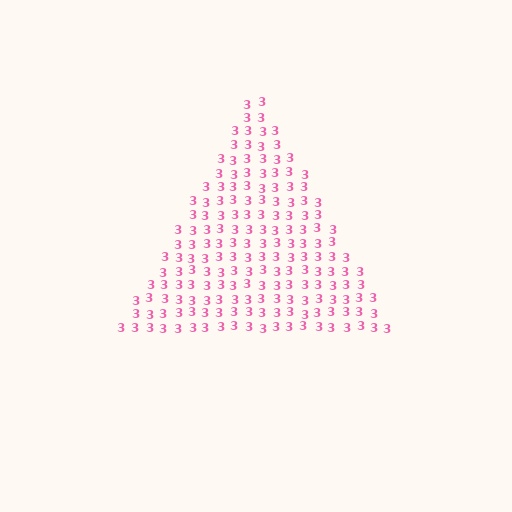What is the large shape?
The large shape is a triangle.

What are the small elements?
The small elements are digit 3's.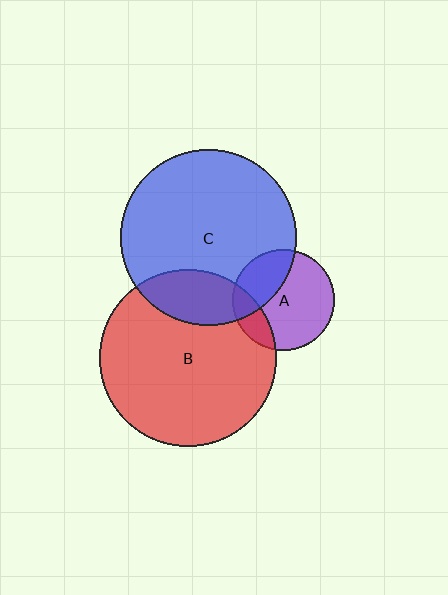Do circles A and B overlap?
Yes.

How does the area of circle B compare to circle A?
Approximately 3.0 times.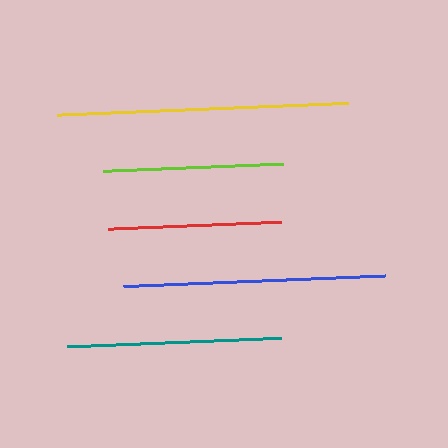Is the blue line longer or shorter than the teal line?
The blue line is longer than the teal line.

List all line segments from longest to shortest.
From longest to shortest: yellow, blue, teal, lime, red.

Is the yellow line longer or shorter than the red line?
The yellow line is longer than the red line.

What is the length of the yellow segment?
The yellow segment is approximately 291 pixels long.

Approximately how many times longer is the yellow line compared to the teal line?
The yellow line is approximately 1.4 times the length of the teal line.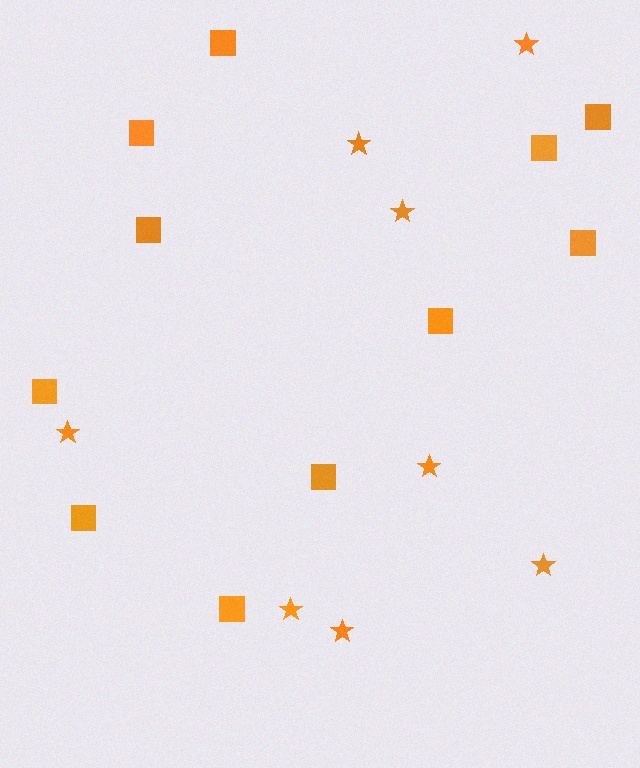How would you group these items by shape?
There are 2 groups: one group of squares (11) and one group of stars (8).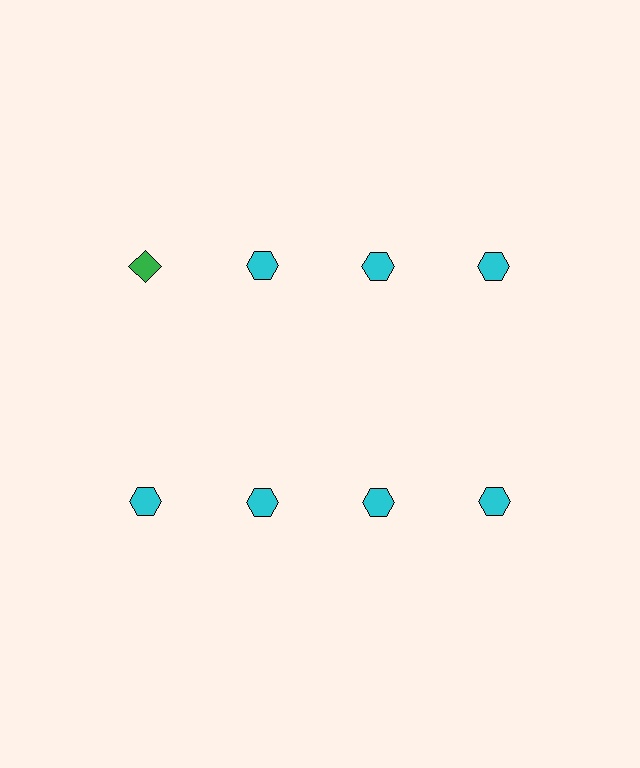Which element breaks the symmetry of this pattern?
The green diamond in the top row, leftmost column breaks the symmetry. All other shapes are cyan hexagons.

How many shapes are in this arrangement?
There are 8 shapes arranged in a grid pattern.